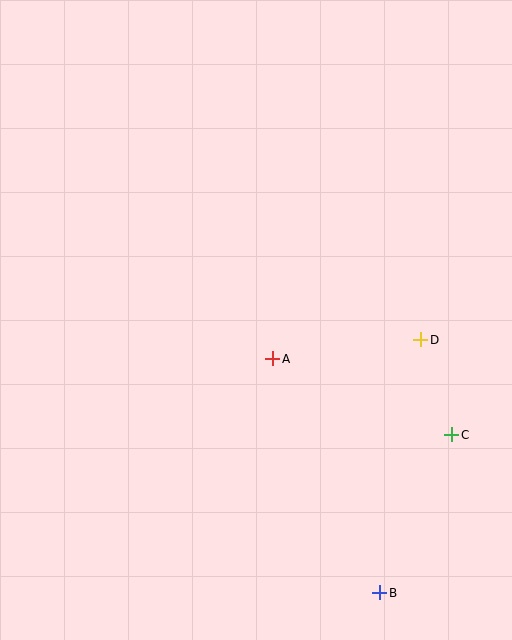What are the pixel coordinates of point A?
Point A is at (273, 359).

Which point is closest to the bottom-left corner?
Point B is closest to the bottom-left corner.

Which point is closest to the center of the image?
Point A at (273, 359) is closest to the center.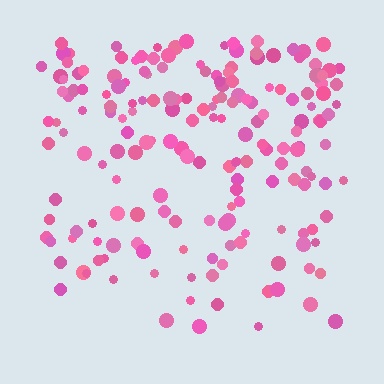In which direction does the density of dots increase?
From bottom to top, with the top side densest.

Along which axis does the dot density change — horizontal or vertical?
Vertical.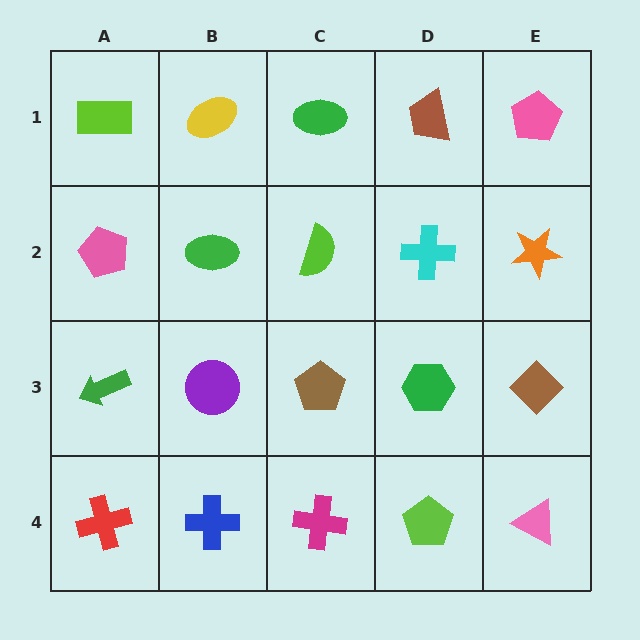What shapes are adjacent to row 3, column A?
A pink pentagon (row 2, column A), a red cross (row 4, column A), a purple circle (row 3, column B).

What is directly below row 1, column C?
A lime semicircle.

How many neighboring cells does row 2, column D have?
4.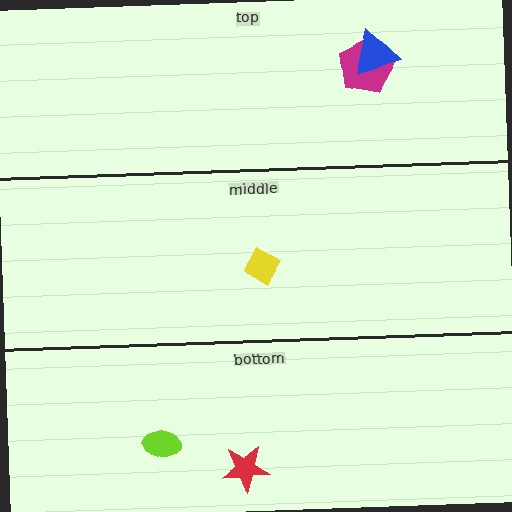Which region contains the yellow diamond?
The middle region.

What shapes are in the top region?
The magenta pentagon, the blue triangle.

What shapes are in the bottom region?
The red star, the lime ellipse.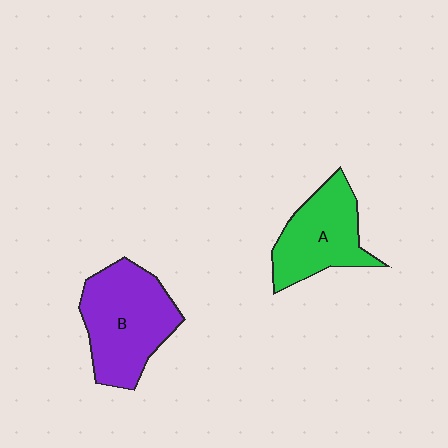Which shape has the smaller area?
Shape A (green).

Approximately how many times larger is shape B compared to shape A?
Approximately 1.3 times.